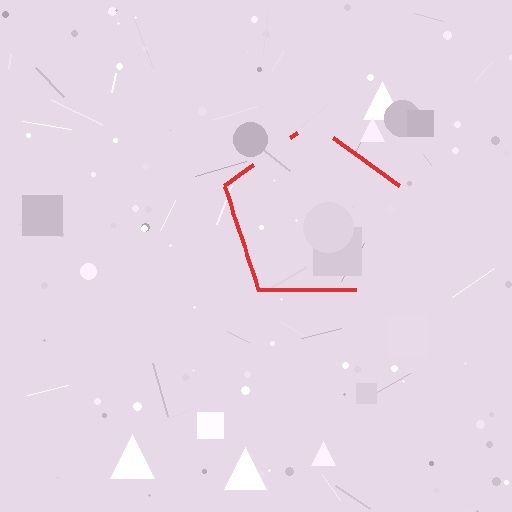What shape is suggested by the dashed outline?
The dashed outline suggests a pentagon.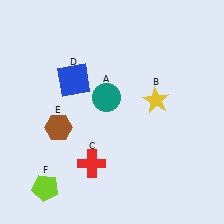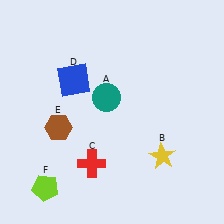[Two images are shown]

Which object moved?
The yellow star (B) moved down.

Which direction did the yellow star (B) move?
The yellow star (B) moved down.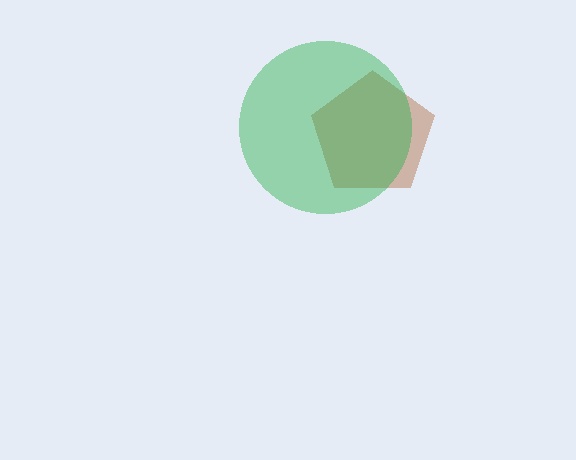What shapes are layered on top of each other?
The layered shapes are: a brown pentagon, a green circle.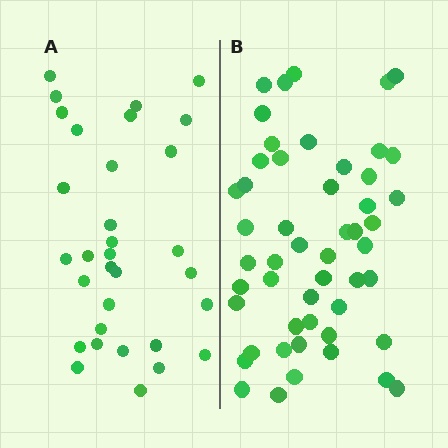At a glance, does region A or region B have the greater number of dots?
Region B (the right region) has more dots.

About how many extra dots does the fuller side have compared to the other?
Region B has approximately 20 more dots than region A.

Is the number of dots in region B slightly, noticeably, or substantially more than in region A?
Region B has substantially more. The ratio is roughly 1.6 to 1.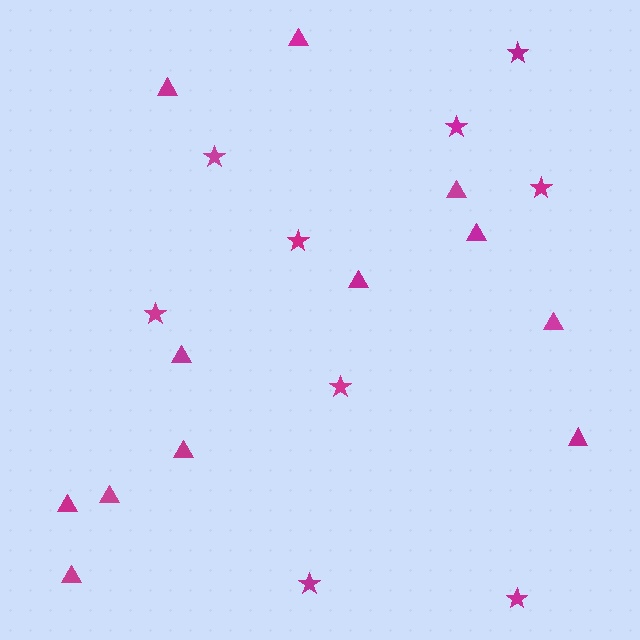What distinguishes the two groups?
There are 2 groups: one group of triangles (12) and one group of stars (9).